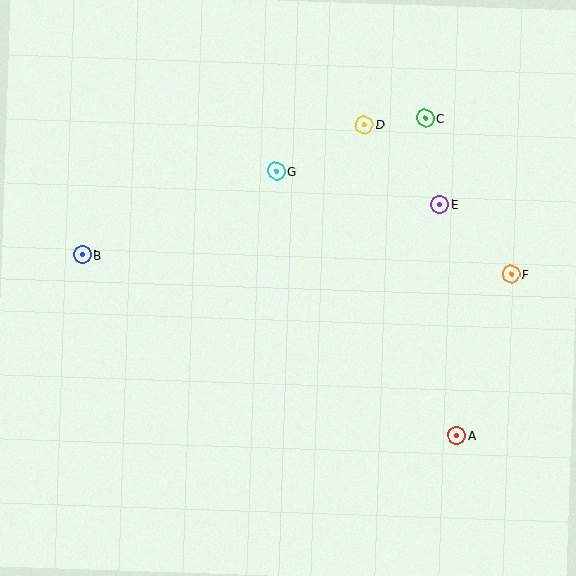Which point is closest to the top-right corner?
Point C is closest to the top-right corner.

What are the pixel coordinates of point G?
Point G is at (276, 171).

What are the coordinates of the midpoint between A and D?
The midpoint between A and D is at (411, 280).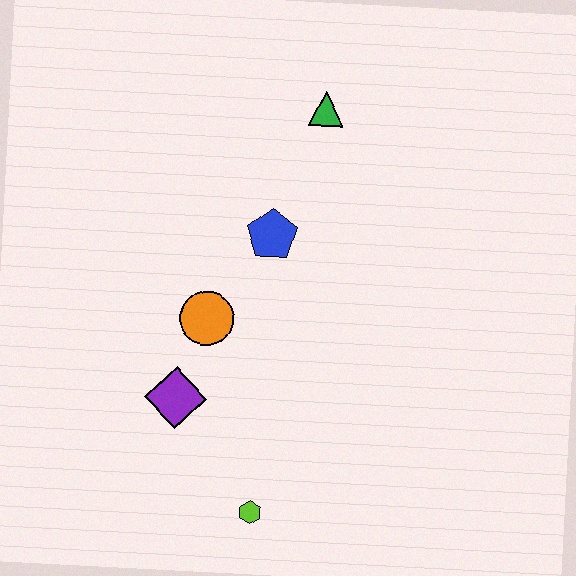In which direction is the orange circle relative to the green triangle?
The orange circle is below the green triangle.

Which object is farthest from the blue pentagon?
The lime hexagon is farthest from the blue pentagon.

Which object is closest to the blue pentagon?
The orange circle is closest to the blue pentagon.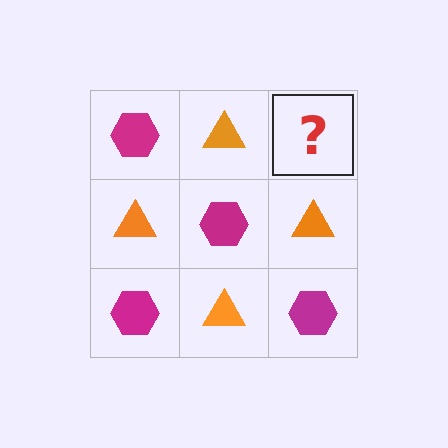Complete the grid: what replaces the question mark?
The question mark should be replaced with a magenta hexagon.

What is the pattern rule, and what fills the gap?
The rule is that it alternates magenta hexagon and orange triangle in a checkerboard pattern. The gap should be filled with a magenta hexagon.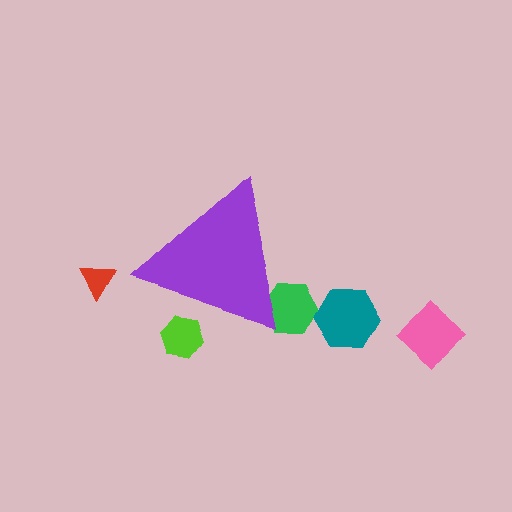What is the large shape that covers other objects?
A purple triangle.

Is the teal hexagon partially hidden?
No, the teal hexagon is fully visible.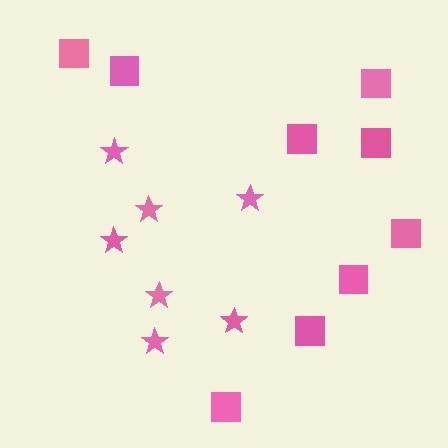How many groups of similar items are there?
There are 2 groups: one group of stars (7) and one group of squares (9).